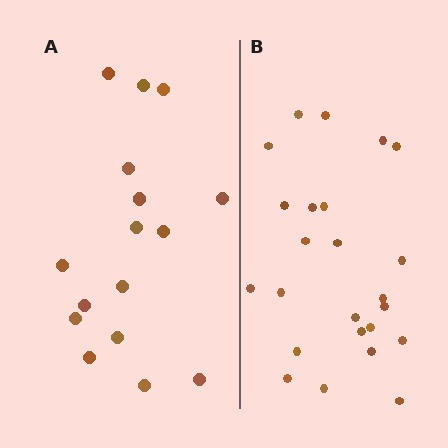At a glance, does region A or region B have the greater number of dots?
Region B (the right region) has more dots.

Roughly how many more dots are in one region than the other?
Region B has roughly 8 or so more dots than region A.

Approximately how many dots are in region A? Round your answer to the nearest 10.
About 20 dots. (The exact count is 16, which rounds to 20.)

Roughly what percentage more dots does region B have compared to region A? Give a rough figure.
About 50% more.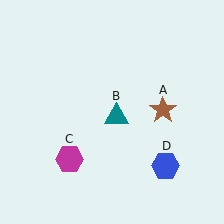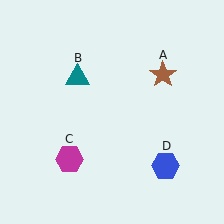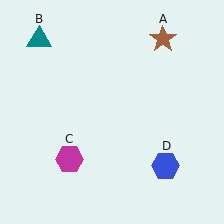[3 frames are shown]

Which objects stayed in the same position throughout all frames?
Magenta hexagon (object C) and blue hexagon (object D) remained stationary.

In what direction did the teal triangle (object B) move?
The teal triangle (object B) moved up and to the left.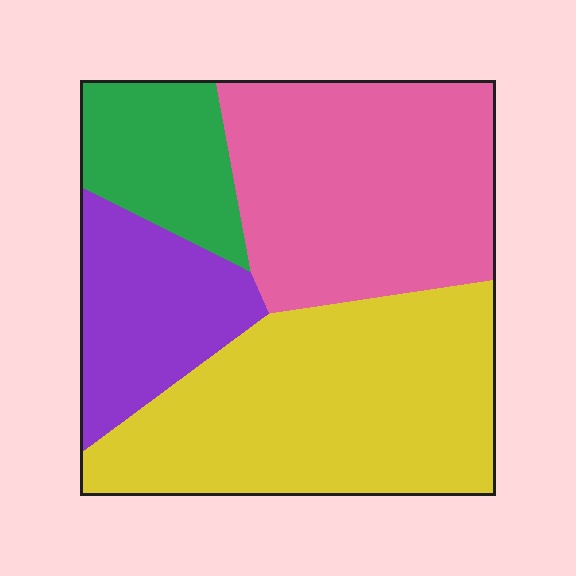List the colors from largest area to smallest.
From largest to smallest: yellow, pink, purple, green.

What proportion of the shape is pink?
Pink covers around 35% of the shape.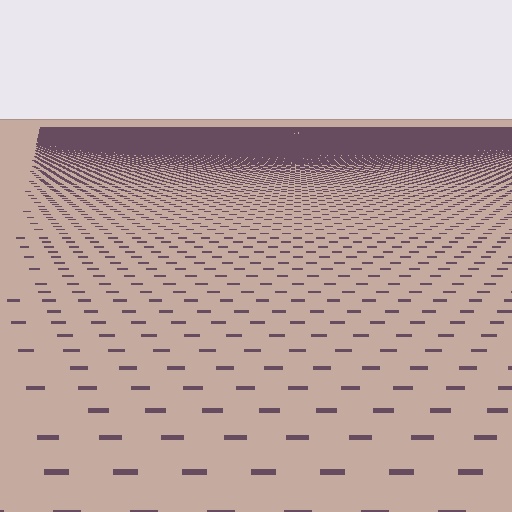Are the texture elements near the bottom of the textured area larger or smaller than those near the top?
Larger. Near the bottom, elements are closer to the viewer and appear at a bigger on-screen size.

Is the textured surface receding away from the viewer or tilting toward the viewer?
The surface is receding away from the viewer. Texture elements get smaller and denser toward the top.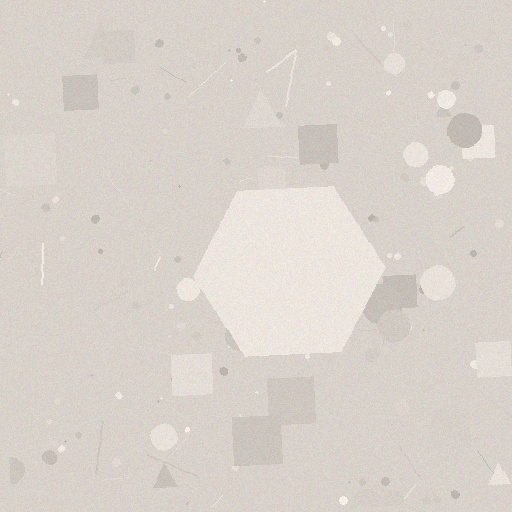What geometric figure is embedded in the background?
A hexagon is embedded in the background.